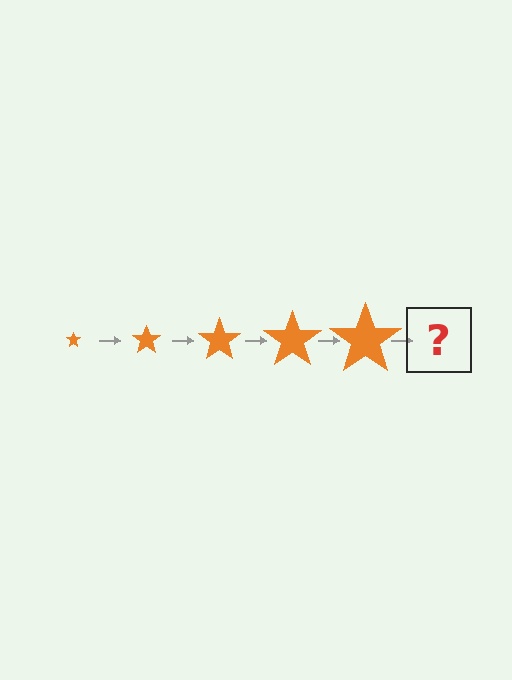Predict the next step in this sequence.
The next step is an orange star, larger than the previous one.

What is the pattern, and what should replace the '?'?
The pattern is that the star gets progressively larger each step. The '?' should be an orange star, larger than the previous one.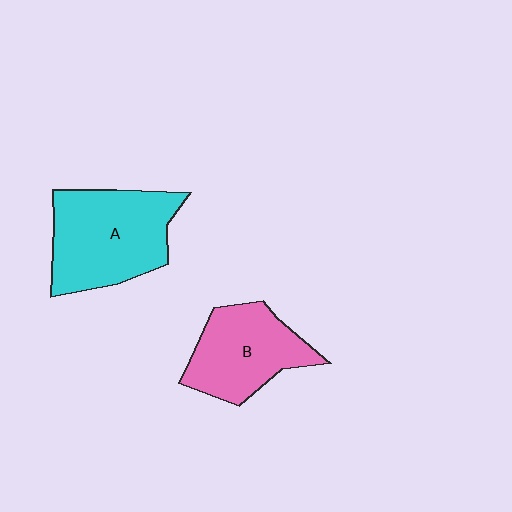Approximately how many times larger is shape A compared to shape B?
Approximately 1.3 times.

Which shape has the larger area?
Shape A (cyan).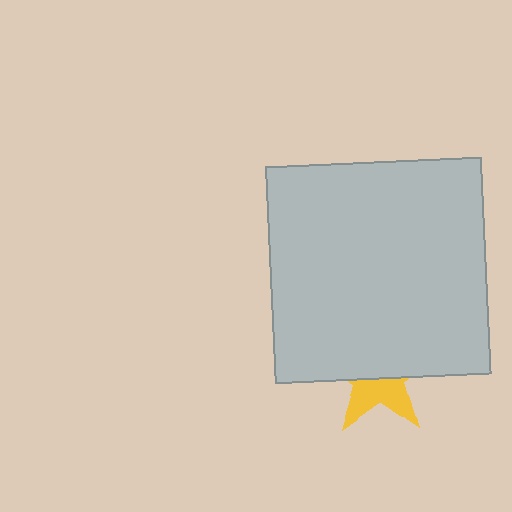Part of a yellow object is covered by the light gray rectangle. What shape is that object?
It is a star.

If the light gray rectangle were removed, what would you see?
You would see the complete yellow star.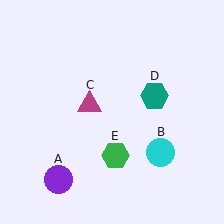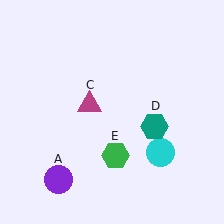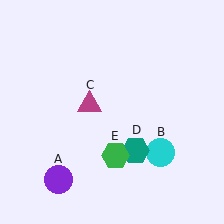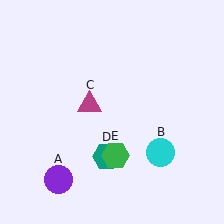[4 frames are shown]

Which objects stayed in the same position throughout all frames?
Purple circle (object A) and cyan circle (object B) and magenta triangle (object C) and green hexagon (object E) remained stationary.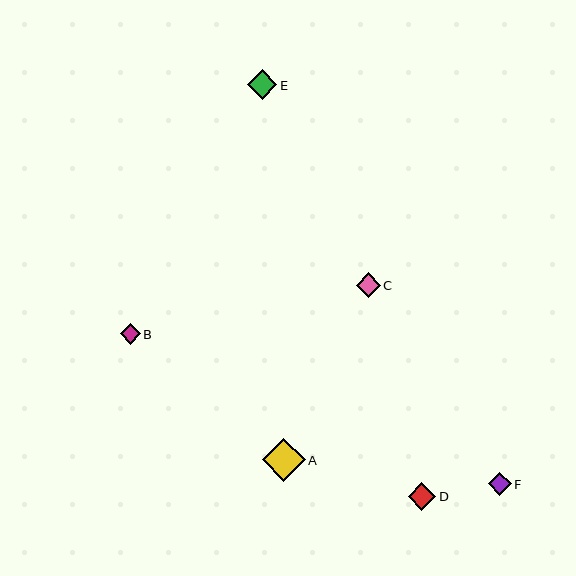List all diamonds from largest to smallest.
From largest to smallest: A, E, D, C, F, B.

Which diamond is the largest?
Diamond A is the largest with a size of approximately 43 pixels.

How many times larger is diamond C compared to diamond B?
Diamond C is approximately 1.2 times the size of diamond B.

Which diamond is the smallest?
Diamond B is the smallest with a size of approximately 20 pixels.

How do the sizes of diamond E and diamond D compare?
Diamond E and diamond D are approximately the same size.